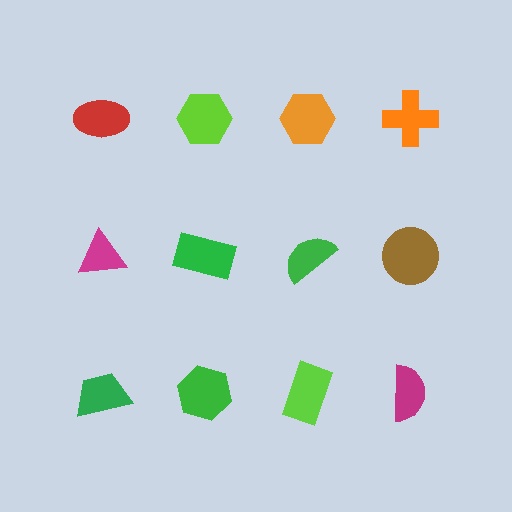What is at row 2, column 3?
A green semicircle.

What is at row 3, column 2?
A green hexagon.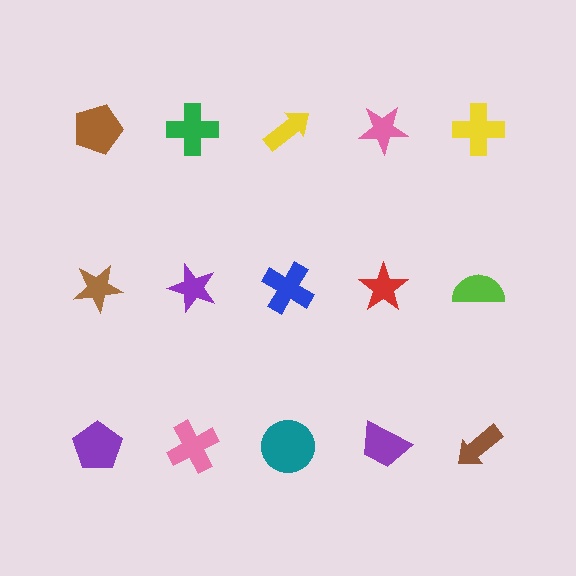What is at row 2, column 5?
A lime semicircle.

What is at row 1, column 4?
A pink star.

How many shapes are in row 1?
5 shapes.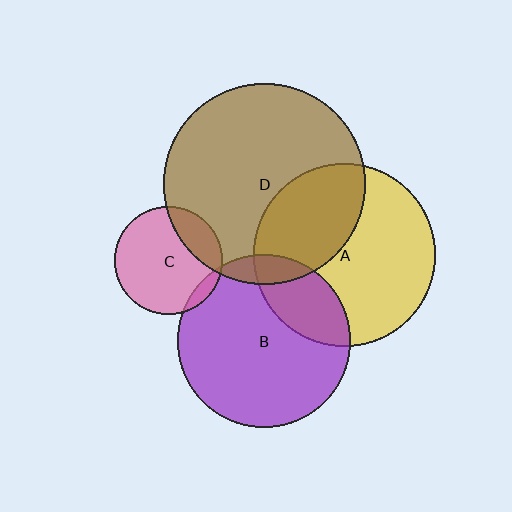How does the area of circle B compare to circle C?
Approximately 2.6 times.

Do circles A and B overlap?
Yes.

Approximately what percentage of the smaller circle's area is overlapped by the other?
Approximately 25%.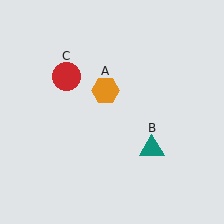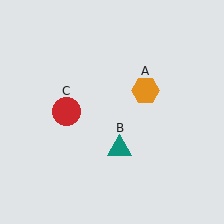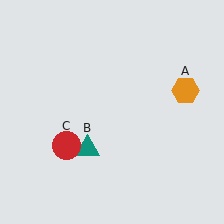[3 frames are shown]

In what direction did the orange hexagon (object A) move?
The orange hexagon (object A) moved right.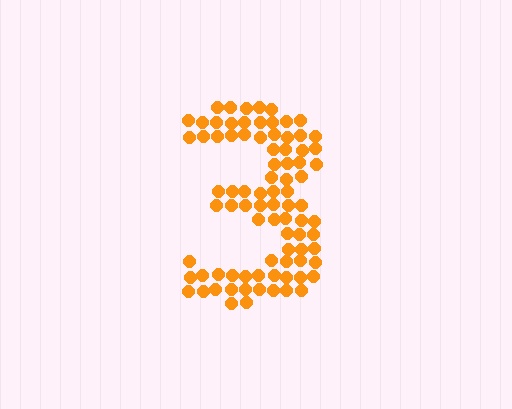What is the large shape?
The large shape is the digit 3.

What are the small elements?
The small elements are circles.